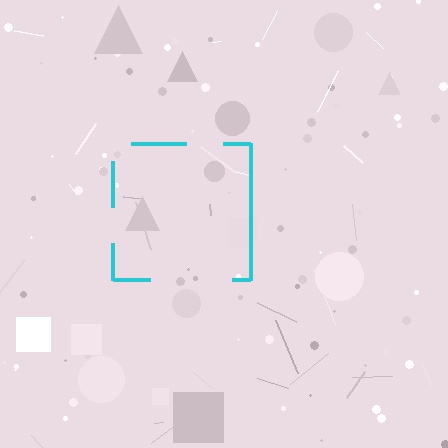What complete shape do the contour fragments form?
The contour fragments form a square.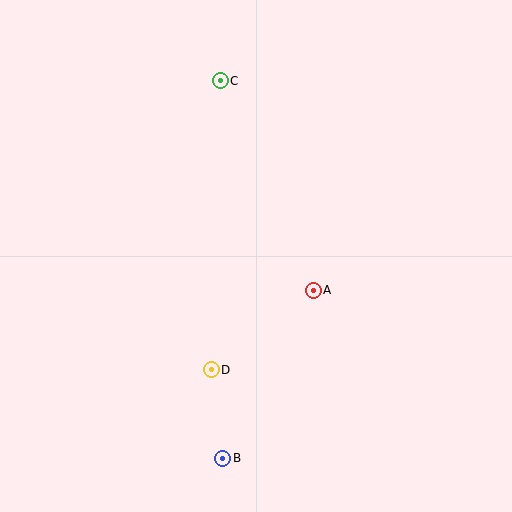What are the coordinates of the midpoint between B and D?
The midpoint between B and D is at (217, 414).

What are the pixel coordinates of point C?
Point C is at (220, 81).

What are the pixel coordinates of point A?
Point A is at (313, 290).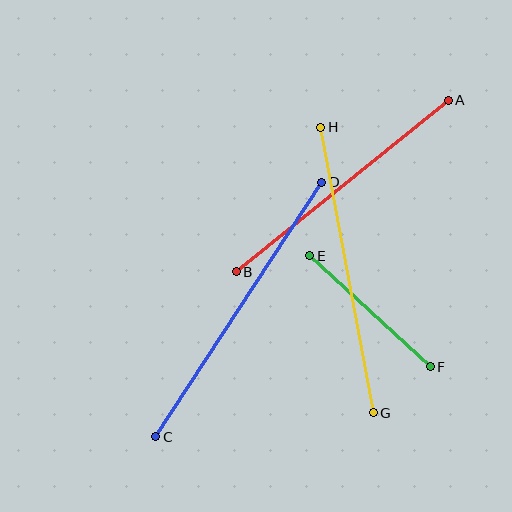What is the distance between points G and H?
The distance is approximately 290 pixels.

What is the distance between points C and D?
The distance is approximately 304 pixels.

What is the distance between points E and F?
The distance is approximately 164 pixels.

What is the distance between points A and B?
The distance is approximately 273 pixels.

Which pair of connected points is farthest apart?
Points C and D are farthest apart.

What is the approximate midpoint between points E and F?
The midpoint is at approximately (370, 311) pixels.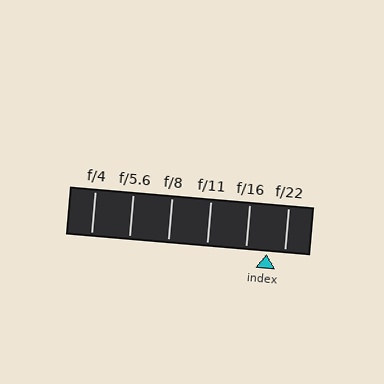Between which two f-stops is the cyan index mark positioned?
The index mark is between f/16 and f/22.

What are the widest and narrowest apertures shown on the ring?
The widest aperture shown is f/4 and the narrowest is f/22.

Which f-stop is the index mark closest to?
The index mark is closest to f/22.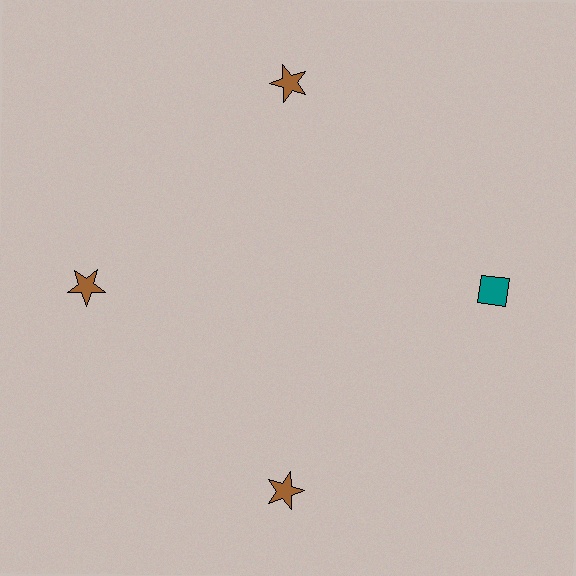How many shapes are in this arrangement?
There are 4 shapes arranged in a ring pattern.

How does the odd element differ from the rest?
It differs in both color (teal instead of brown) and shape (diamond instead of star).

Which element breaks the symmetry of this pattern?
The teal diamond at roughly the 3 o'clock position breaks the symmetry. All other shapes are brown stars.